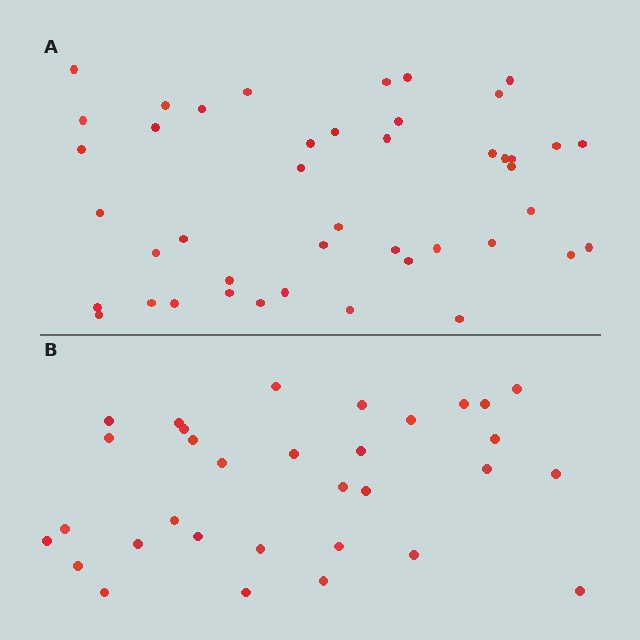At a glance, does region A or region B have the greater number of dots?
Region A (the top region) has more dots.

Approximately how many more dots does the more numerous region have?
Region A has roughly 12 or so more dots than region B.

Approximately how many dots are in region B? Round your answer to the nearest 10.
About 30 dots. (The exact count is 32, which rounds to 30.)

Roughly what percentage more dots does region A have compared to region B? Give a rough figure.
About 40% more.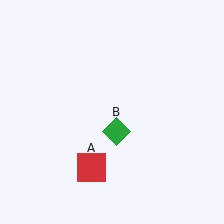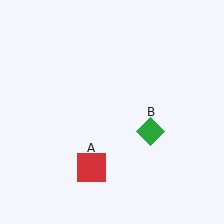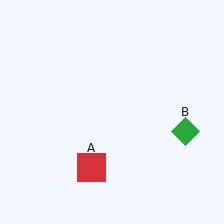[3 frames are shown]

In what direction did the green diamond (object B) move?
The green diamond (object B) moved right.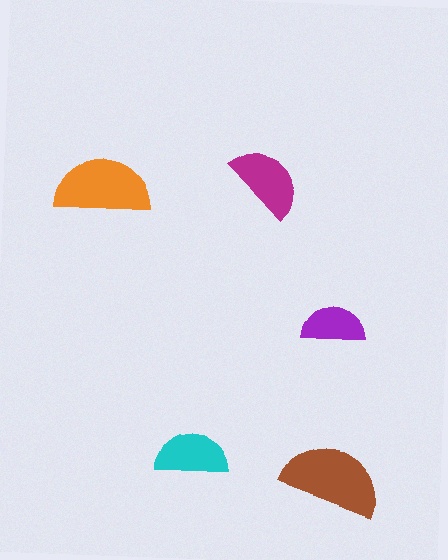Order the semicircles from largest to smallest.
the brown one, the orange one, the magenta one, the cyan one, the purple one.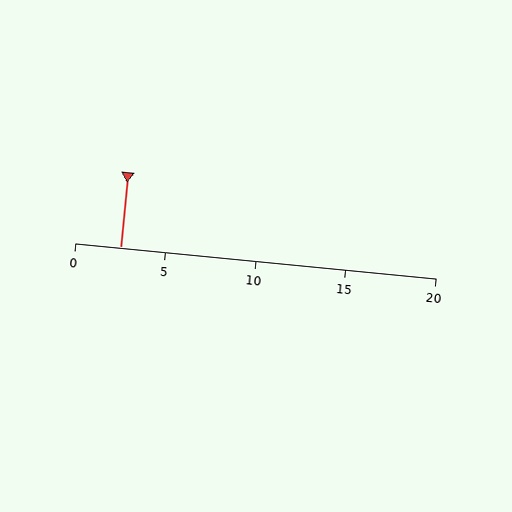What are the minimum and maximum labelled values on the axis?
The axis runs from 0 to 20.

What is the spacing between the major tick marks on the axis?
The major ticks are spaced 5 apart.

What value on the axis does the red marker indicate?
The marker indicates approximately 2.5.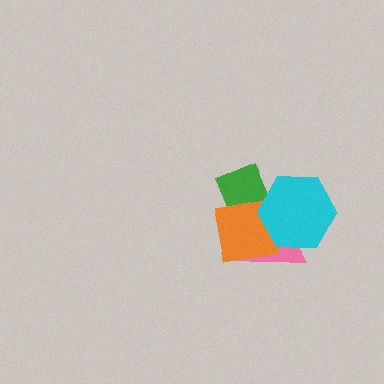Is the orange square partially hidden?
Yes, it is partially covered by another shape.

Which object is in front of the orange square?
The cyan hexagon is in front of the orange square.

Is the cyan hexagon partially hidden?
No, no other shape covers it.